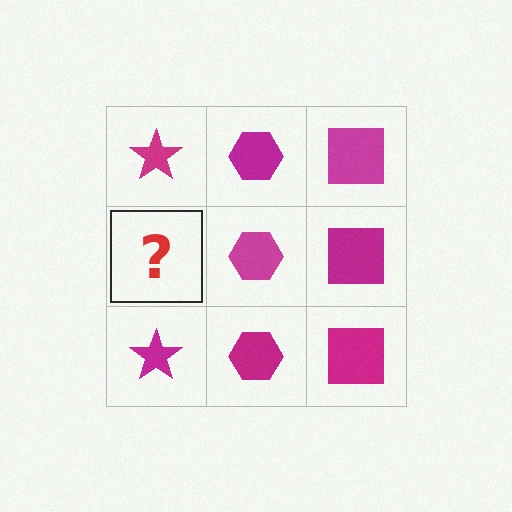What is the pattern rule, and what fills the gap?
The rule is that each column has a consistent shape. The gap should be filled with a magenta star.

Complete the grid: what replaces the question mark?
The question mark should be replaced with a magenta star.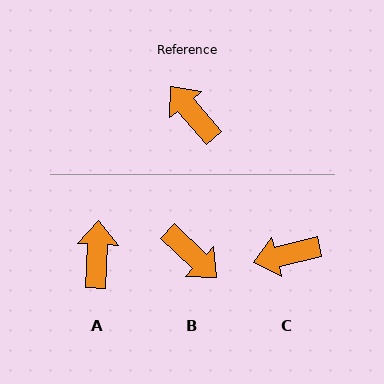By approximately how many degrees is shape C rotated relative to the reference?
Approximately 64 degrees counter-clockwise.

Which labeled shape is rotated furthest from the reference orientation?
B, about 174 degrees away.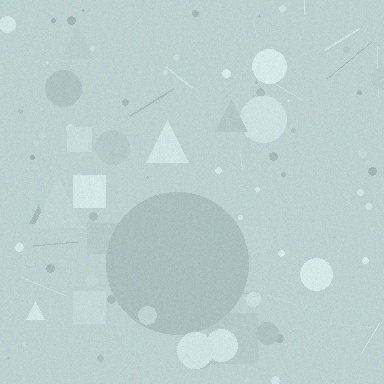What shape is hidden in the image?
A circle is hidden in the image.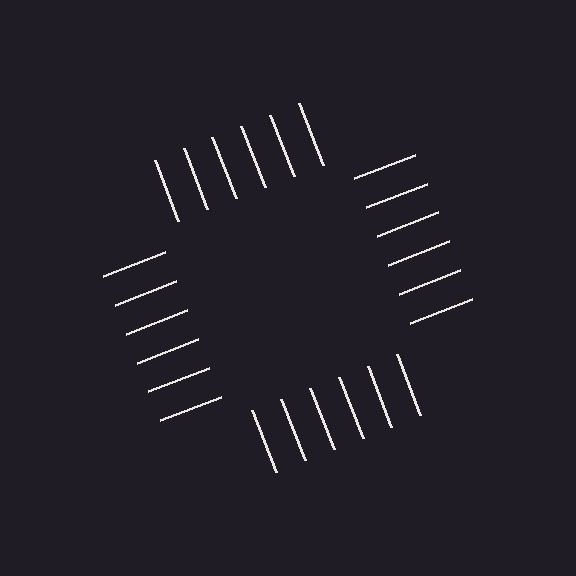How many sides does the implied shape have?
4 sides — the line-ends trace a square.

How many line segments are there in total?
24 — 6 along each of the 4 edges.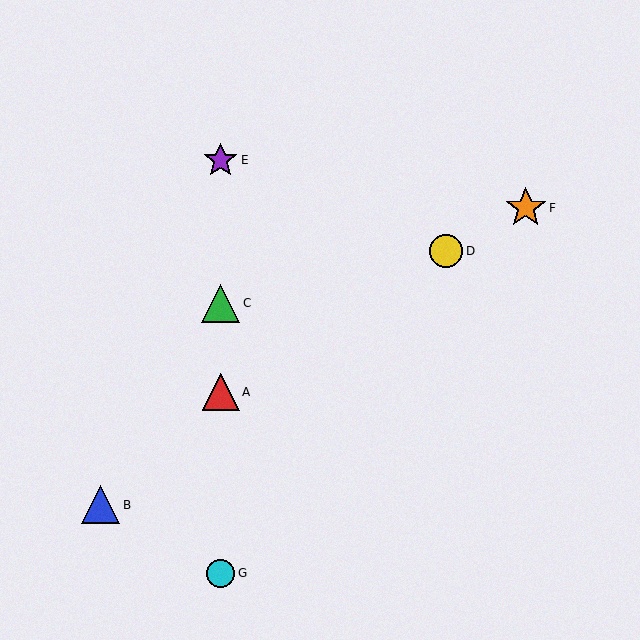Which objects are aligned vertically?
Objects A, C, E, G are aligned vertically.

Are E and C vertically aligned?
Yes, both are at x≈221.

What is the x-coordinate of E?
Object E is at x≈221.